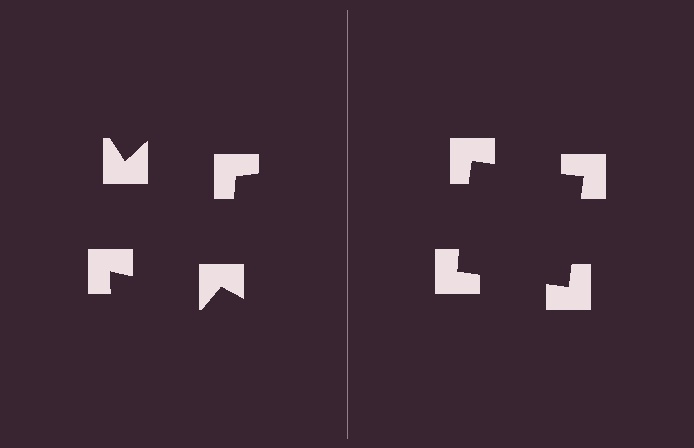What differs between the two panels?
The notched squares are positioned identically on both sides; only the wedge orientations differ. On the right they align to a square; on the left they are misaligned.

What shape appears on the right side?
An illusory square.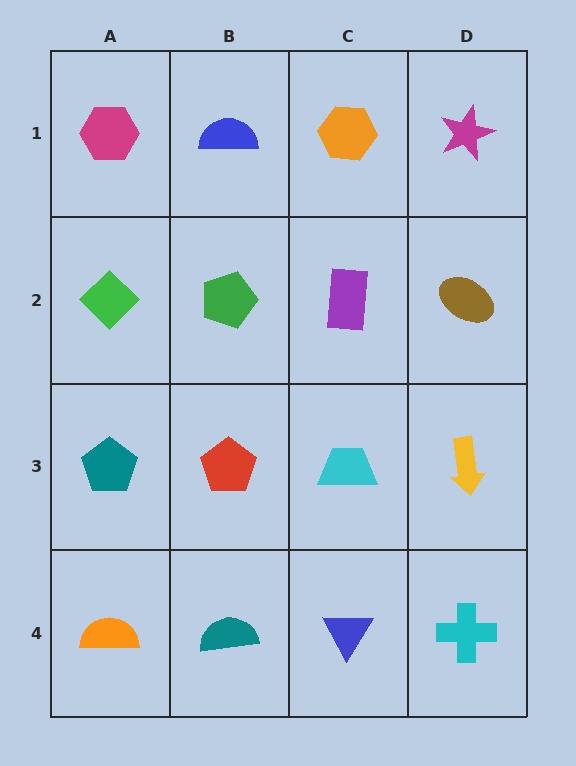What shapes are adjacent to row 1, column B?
A green pentagon (row 2, column B), a magenta hexagon (row 1, column A), an orange hexagon (row 1, column C).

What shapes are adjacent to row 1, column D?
A brown ellipse (row 2, column D), an orange hexagon (row 1, column C).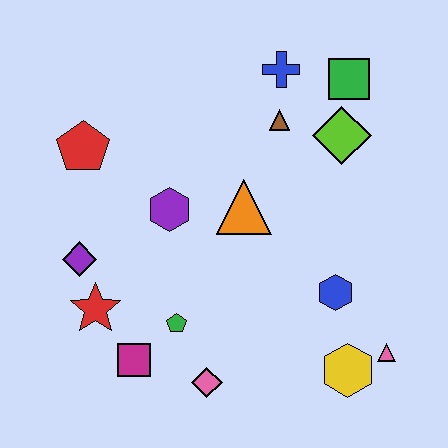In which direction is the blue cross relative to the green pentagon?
The blue cross is above the green pentagon.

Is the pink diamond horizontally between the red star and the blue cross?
Yes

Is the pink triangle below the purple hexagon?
Yes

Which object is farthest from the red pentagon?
The pink triangle is farthest from the red pentagon.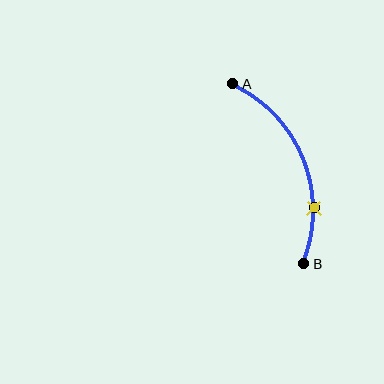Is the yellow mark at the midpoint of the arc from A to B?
No. The yellow mark lies on the arc but is closer to endpoint B. The arc midpoint would be at the point on the curve equidistant along the arc from both A and B.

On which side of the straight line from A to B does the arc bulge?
The arc bulges to the right of the straight line connecting A and B.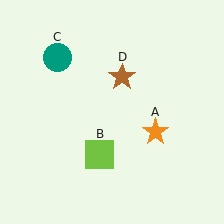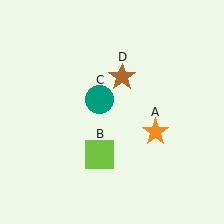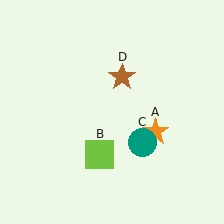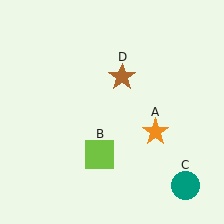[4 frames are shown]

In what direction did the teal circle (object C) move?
The teal circle (object C) moved down and to the right.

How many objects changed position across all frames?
1 object changed position: teal circle (object C).